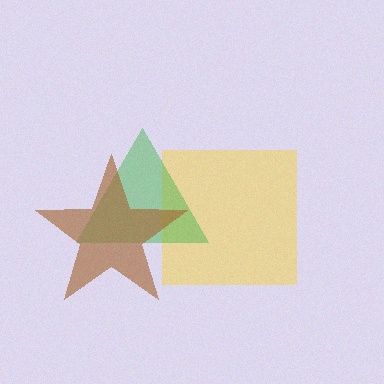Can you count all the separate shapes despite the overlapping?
Yes, there are 3 separate shapes.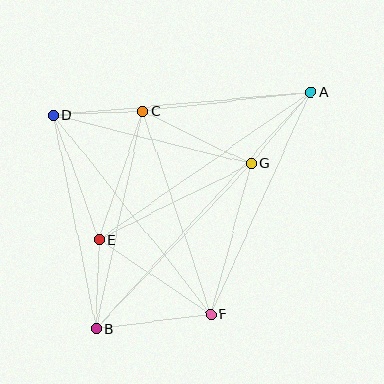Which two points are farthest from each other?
Points A and B are farthest from each other.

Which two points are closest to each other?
Points B and E are closest to each other.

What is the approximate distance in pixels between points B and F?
The distance between B and F is approximately 116 pixels.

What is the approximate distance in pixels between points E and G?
The distance between E and G is approximately 170 pixels.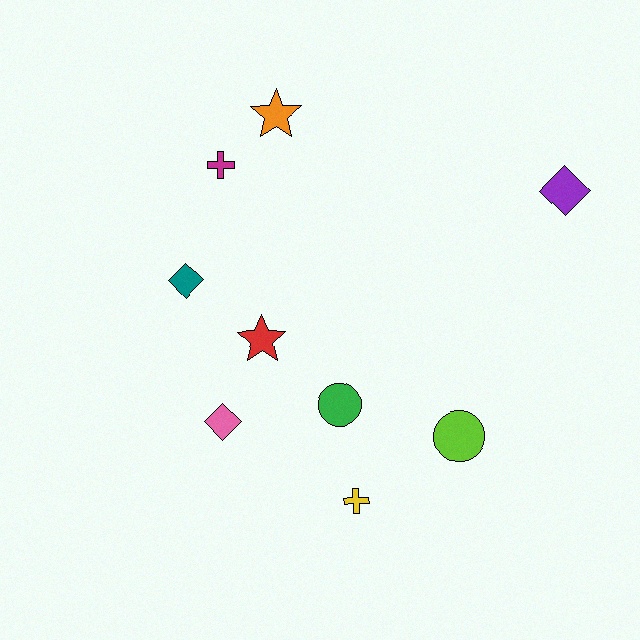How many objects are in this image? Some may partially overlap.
There are 9 objects.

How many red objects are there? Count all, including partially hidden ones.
There is 1 red object.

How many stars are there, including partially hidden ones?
There are 2 stars.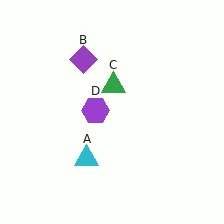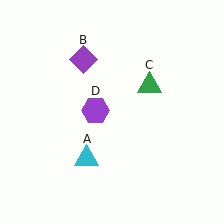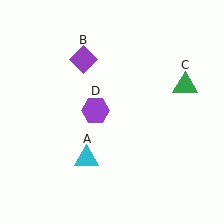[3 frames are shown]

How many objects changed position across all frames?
1 object changed position: green triangle (object C).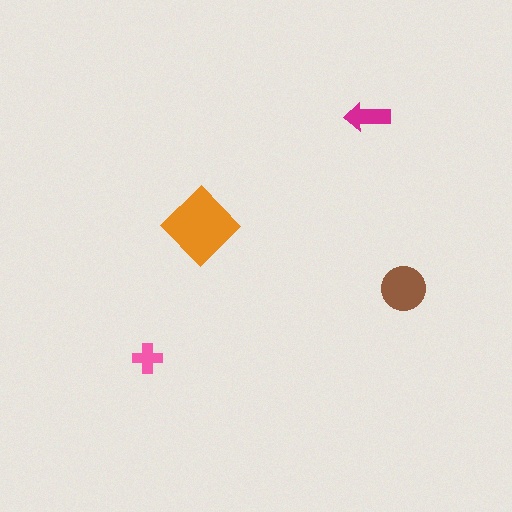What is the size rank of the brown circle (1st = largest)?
2nd.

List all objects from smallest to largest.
The pink cross, the magenta arrow, the brown circle, the orange diamond.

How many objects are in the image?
There are 4 objects in the image.